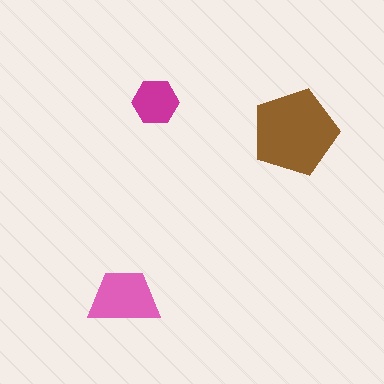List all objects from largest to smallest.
The brown pentagon, the pink trapezoid, the magenta hexagon.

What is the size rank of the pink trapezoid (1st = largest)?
2nd.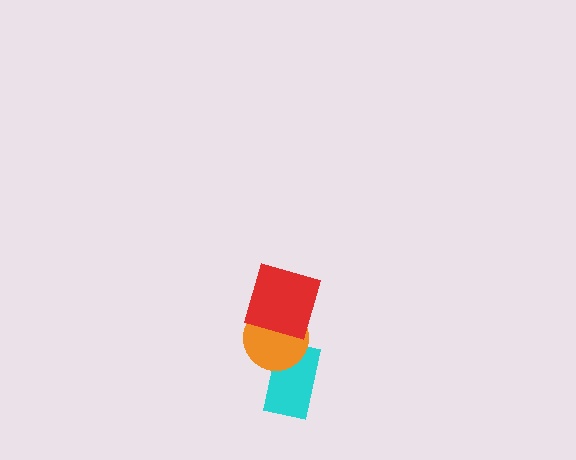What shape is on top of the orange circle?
The red square is on top of the orange circle.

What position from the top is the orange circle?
The orange circle is 2nd from the top.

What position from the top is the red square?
The red square is 1st from the top.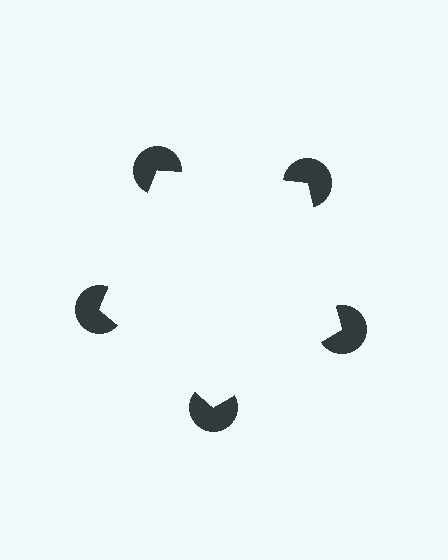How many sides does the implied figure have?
5 sides.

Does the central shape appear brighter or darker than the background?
It typically appears slightly brighter than the background, even though no actual brightness change is drawn.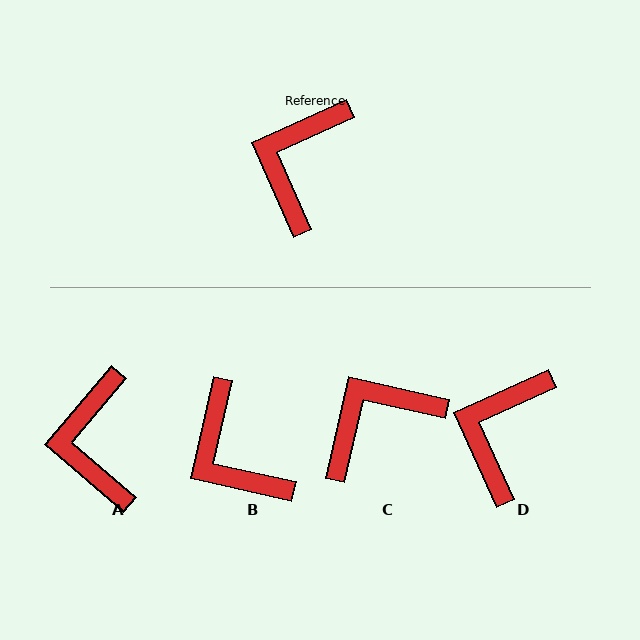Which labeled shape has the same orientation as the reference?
D.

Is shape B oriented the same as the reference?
No, it is off by about 53 degrees.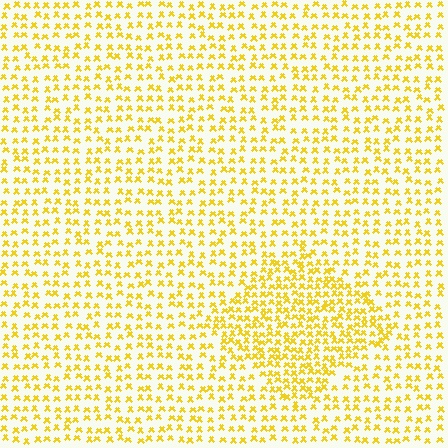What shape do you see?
I see a diamond.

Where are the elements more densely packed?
The elements are more densely packed inside the diamond boundary.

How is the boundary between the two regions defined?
The boundary is defined by a change in element density (approximately 1.7x ratio). All elements are the same color, size, and shape.